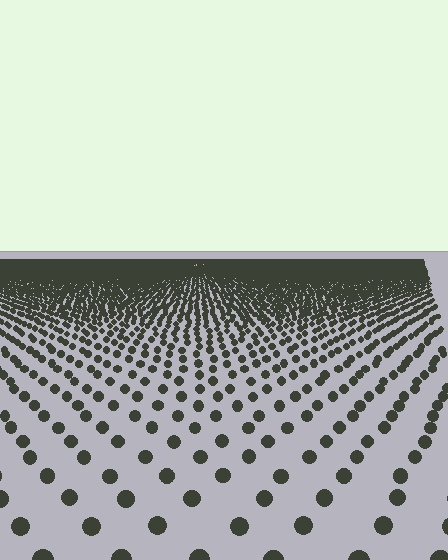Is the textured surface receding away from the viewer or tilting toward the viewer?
The surface is receding away from the viewer. Texture elements get smaller and denser toward the top.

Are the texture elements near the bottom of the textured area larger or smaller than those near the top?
Larger. Near the bottom, elements are closer to the viewer and appear at a bigger on-screen size.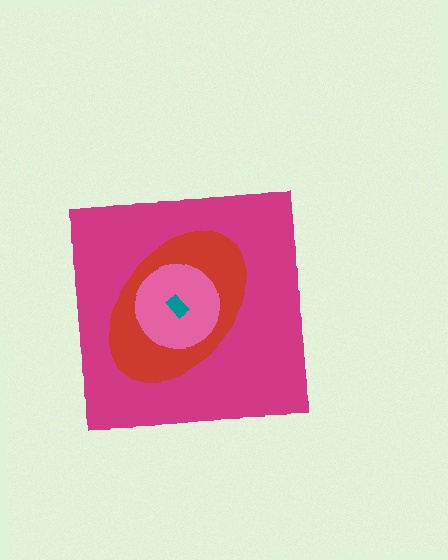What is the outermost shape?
The magenta square.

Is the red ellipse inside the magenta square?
Yes.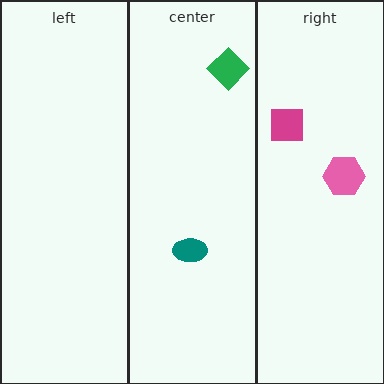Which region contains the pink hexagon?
The right region.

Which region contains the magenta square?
The right region.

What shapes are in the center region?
The green diamond, the teal ellipse.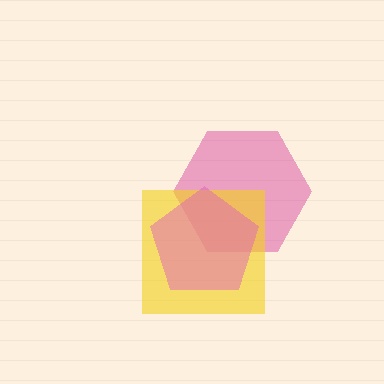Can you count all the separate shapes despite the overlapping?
Yes, there are 3 separate shapes.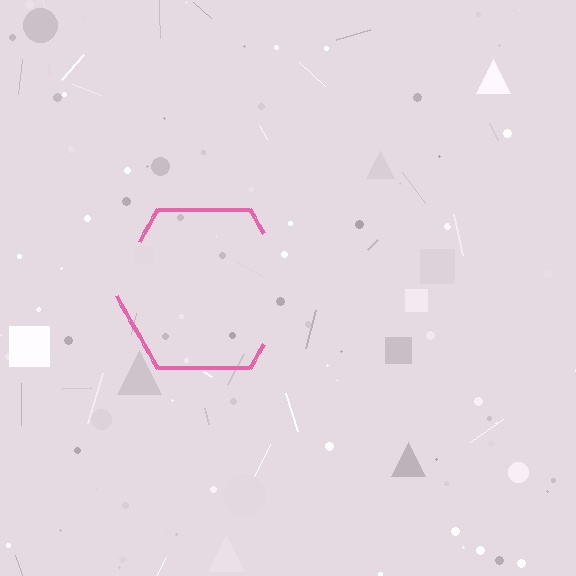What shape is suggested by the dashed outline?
The dashed outline suggests a hexagon.